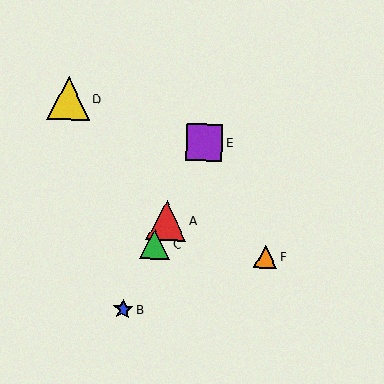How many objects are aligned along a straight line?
4 objects (A, B, C, E) are aligned along a straight line.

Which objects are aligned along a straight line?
Objects A, B, C, E are aligned along a straight line.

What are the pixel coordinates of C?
Object C is at (155, 244).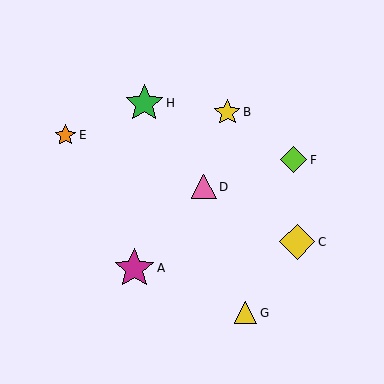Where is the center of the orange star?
The center of the orange star is at (65, 135).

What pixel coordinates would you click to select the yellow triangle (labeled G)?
Click at (246, 313) to select the yellow triangle G.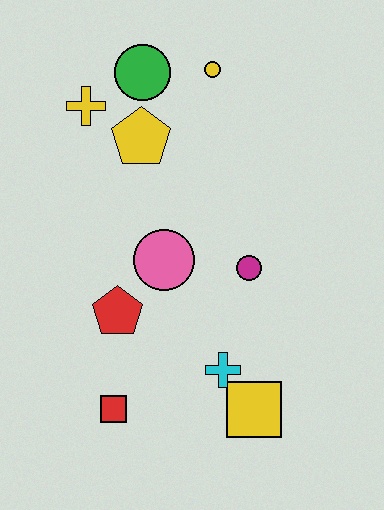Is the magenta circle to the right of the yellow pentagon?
Yes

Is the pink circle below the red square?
No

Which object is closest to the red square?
The red pentagon is closest to the red square.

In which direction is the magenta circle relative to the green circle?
The magenta circle is below the green circle.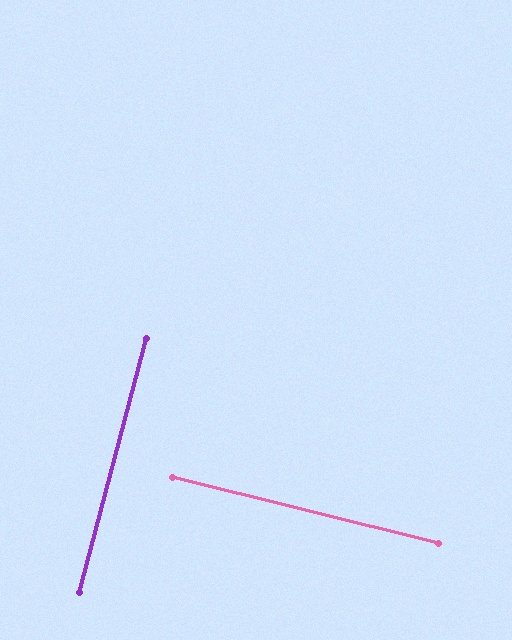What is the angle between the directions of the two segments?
Approximately 89 degrees.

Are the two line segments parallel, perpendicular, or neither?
Perpendicular — they meet at approximately 89°.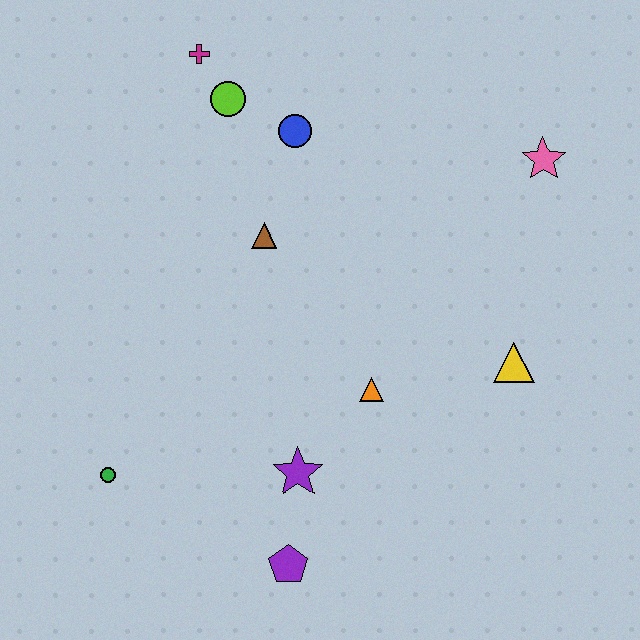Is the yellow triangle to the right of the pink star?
No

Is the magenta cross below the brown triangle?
No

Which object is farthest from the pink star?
The green circle is farthest from the pink star.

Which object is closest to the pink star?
The yellow triangle is closest to the pink star.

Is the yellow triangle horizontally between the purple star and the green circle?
No